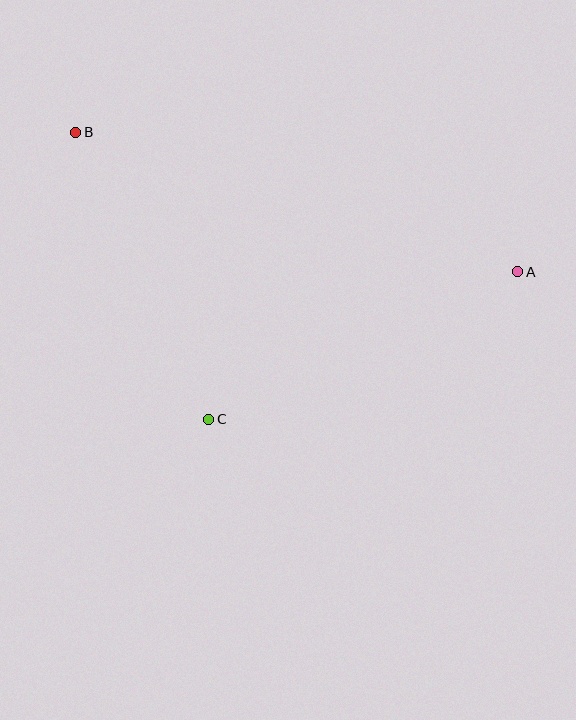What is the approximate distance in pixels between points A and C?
The distance between A and C is approximately 342 pixels.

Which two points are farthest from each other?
Points A and B are farthest from each other.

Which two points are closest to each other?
Points B and C are closest to each other.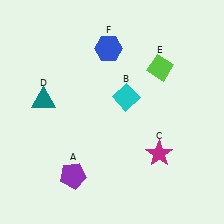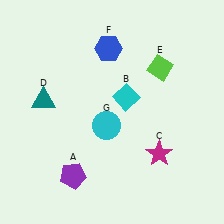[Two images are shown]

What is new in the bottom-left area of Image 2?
A cyan circle (G) was added in the bottom-left area of Image 2.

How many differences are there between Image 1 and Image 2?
There is 1 difference between the two images.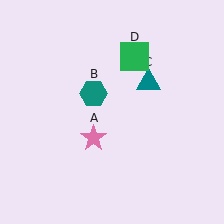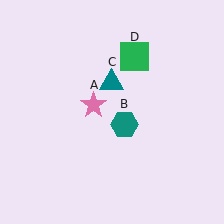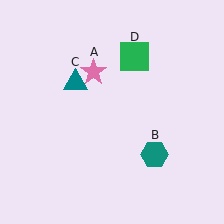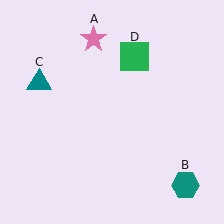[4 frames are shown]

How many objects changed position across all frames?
3 objects changed position: pink star (object A), teal hexagon (object B), teal triangle (object C).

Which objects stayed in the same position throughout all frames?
Green square (object D) remained stationary.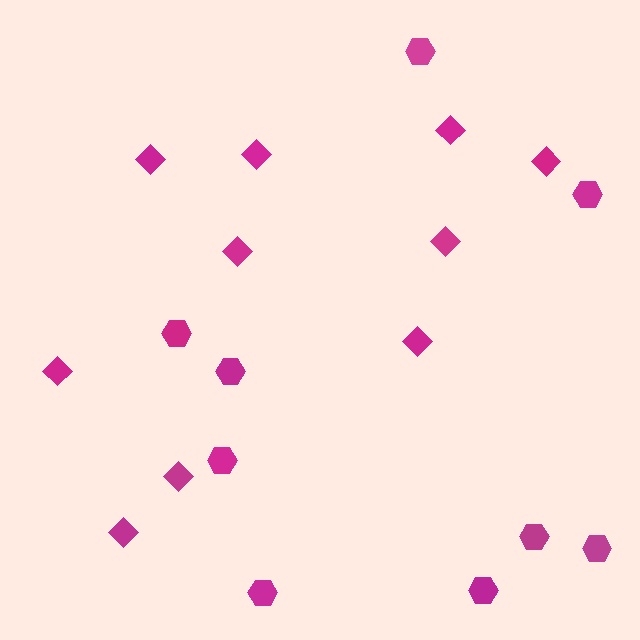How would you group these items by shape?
There are 2 groups: one group of diamonds (10) and one group of hexagons (9).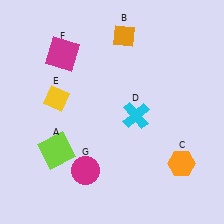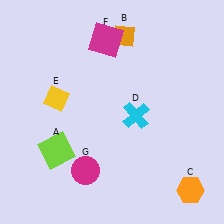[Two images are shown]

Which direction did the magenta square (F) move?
The magenta square (F) moved right.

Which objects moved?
The objects that moved are: the orange hexagon (C), the magenta square (F).